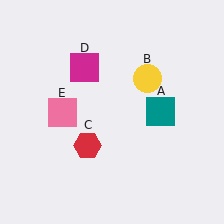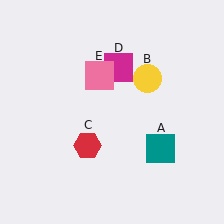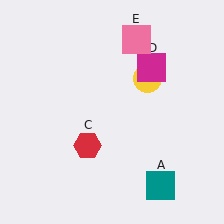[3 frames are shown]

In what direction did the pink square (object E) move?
The pink square (object E) moved up and to the right.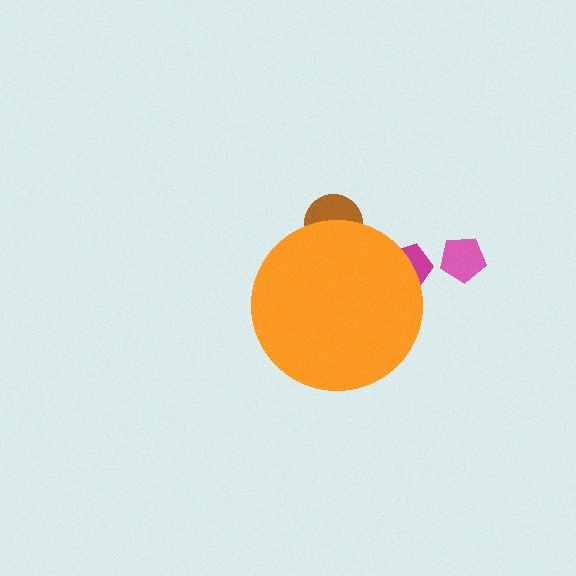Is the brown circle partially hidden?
Yes, the brown circle is partially hidden behind the orange circle.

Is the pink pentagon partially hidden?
No, the pink pentagon is fully visible.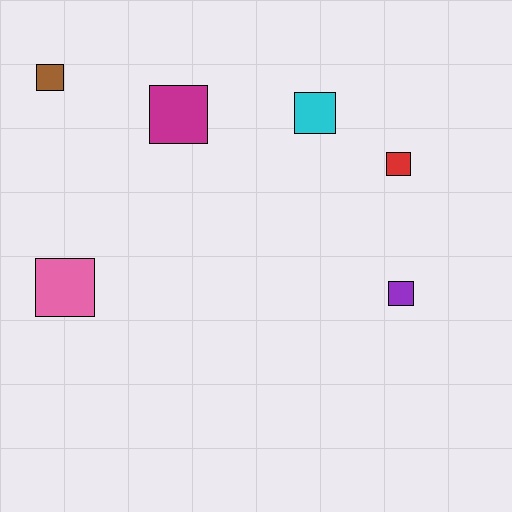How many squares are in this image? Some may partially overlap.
There are 6 squares.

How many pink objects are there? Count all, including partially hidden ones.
There is 1 pink object.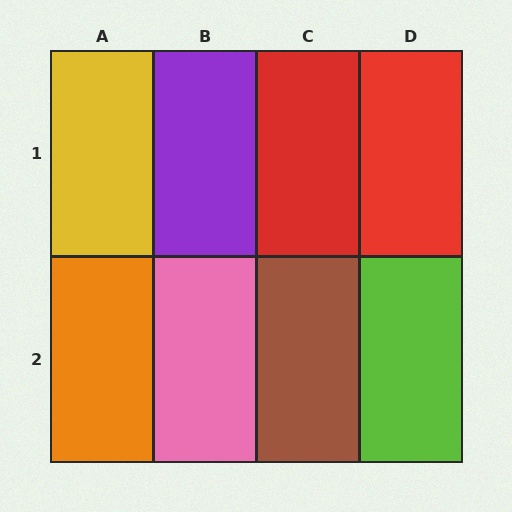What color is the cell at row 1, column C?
Red.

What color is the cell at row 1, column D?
Red.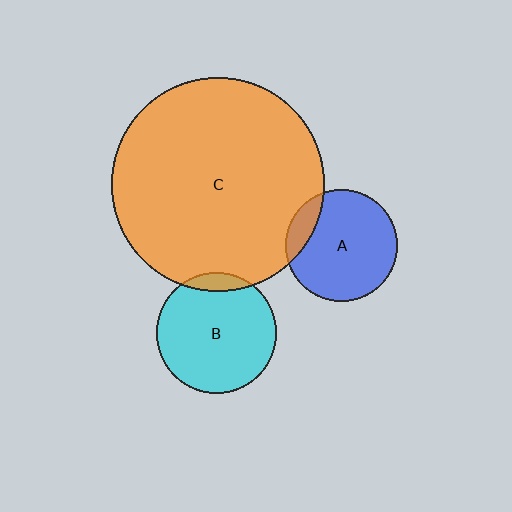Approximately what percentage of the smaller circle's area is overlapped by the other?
Approximately 10%.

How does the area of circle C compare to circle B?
Approximately 3.1 times.